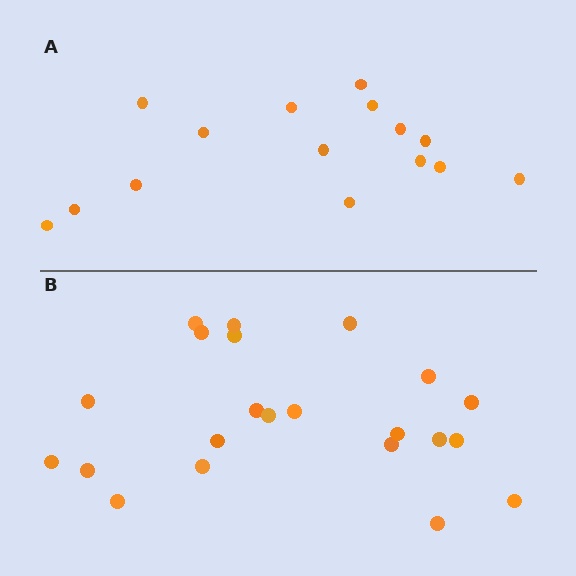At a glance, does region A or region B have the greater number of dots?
Region B (the bottom region) has more dots.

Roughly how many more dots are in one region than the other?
Region B has roughly 8 or so more dots than region A.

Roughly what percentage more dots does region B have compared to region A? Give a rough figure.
About 45% more.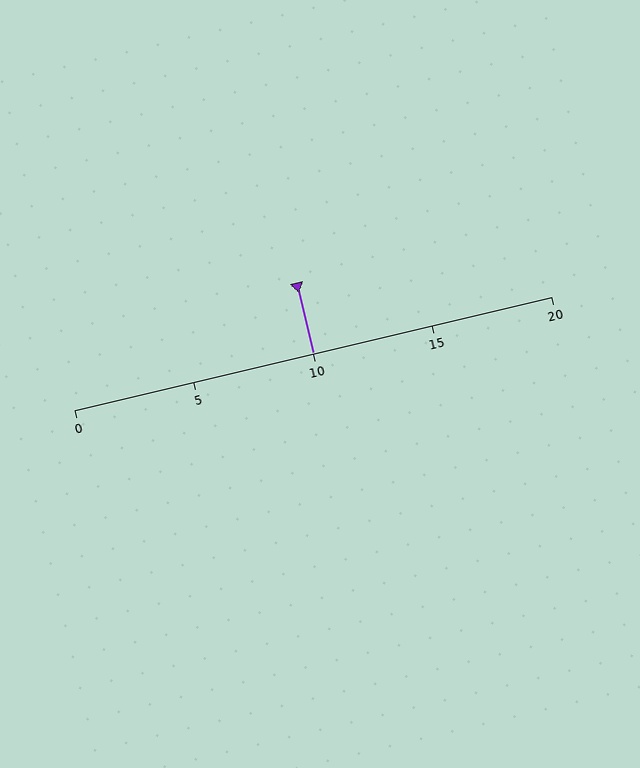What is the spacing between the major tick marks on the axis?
The major ticks are spaced 5 apart.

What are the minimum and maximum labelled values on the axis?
The axis runs from 0 to 20.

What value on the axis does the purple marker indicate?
The marker indicates approximately 10.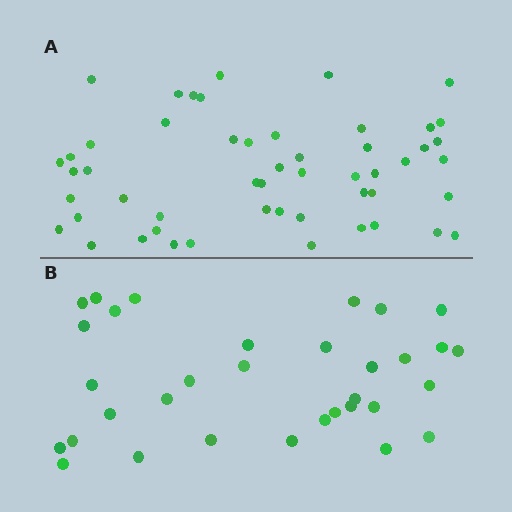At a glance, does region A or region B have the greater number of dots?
Region A (the top region) has more dots.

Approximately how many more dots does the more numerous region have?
Region A has approximately 20 more dots than region B.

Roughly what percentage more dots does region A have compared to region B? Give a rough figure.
About 60% more.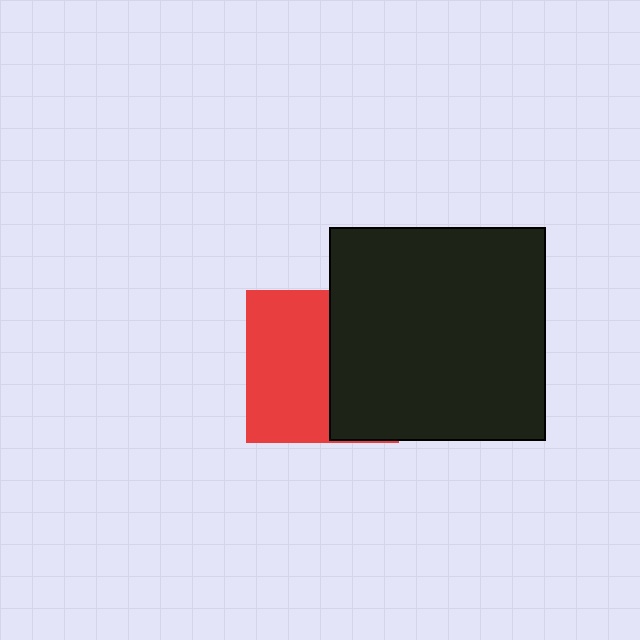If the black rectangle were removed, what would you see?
You would see the complete red square.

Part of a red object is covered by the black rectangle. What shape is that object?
It is a square.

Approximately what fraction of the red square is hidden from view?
Roughly 45% of the red square is hidden behind the black rectangle.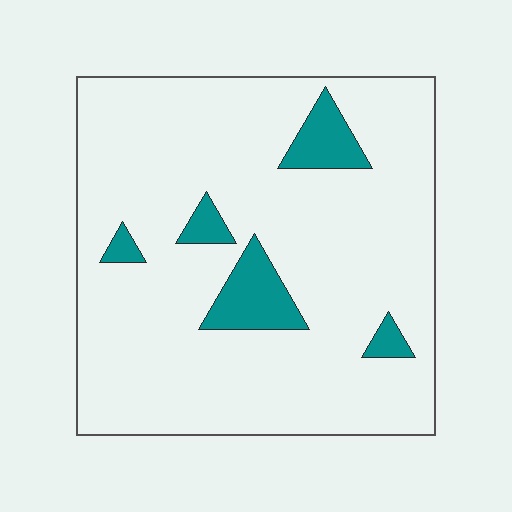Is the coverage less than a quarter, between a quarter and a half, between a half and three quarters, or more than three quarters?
Less than a quarter.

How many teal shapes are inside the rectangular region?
5.